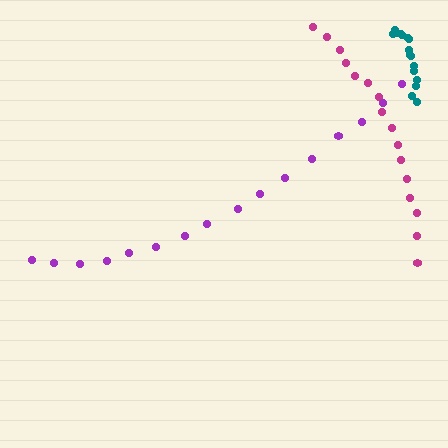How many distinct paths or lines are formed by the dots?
There are 3 distinct paths.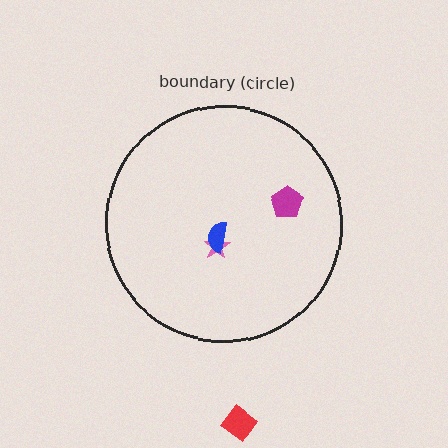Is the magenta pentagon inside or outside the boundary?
Inside.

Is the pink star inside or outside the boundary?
Inside.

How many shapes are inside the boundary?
3 inside, 1 outside.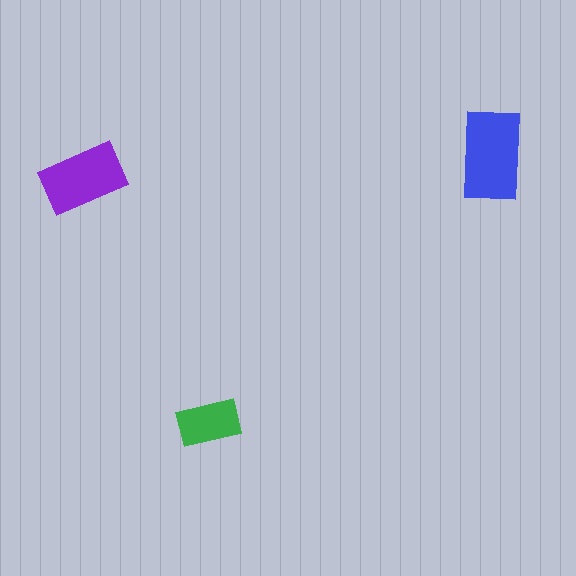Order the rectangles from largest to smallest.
the blue one, the purple one, the green one.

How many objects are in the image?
There are 3 objects in the image.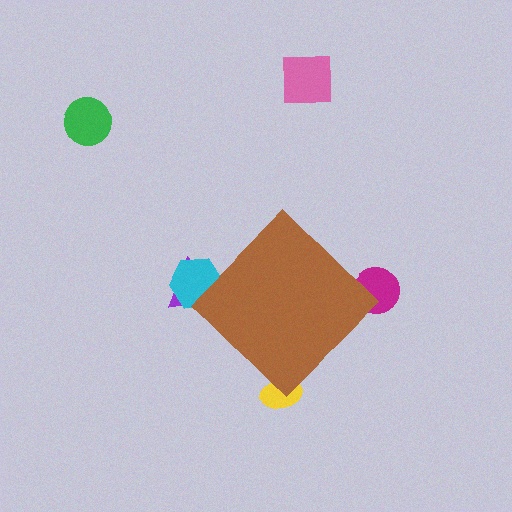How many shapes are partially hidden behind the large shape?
4 shapes are partially hidden.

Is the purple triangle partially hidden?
Yes, the purple triangle is partially hidden behind the brown diamond.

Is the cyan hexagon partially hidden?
Yes, the cyan hexagon is partially hidden behind the brown diamond.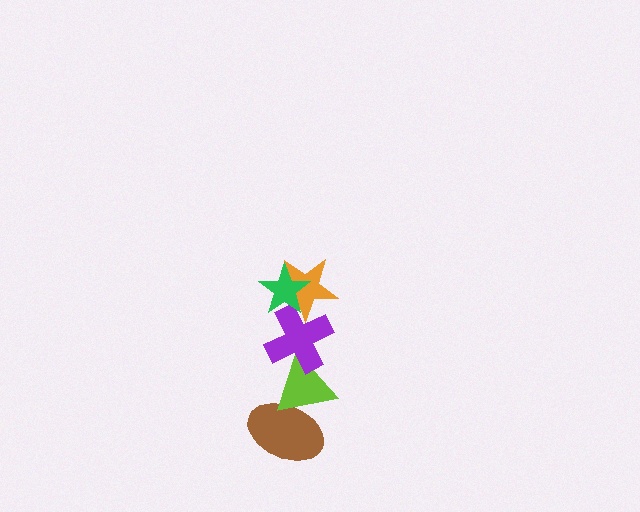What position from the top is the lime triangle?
The lime triangle is 4th from the top.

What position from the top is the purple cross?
The purple cross is 3rd from the top.